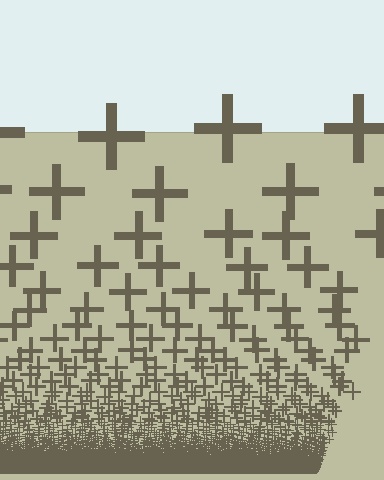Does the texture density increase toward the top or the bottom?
Density increases toward the bottom.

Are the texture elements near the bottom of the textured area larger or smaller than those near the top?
Smaller. The gradient is inverted — elements near the bottom are smaller and denser.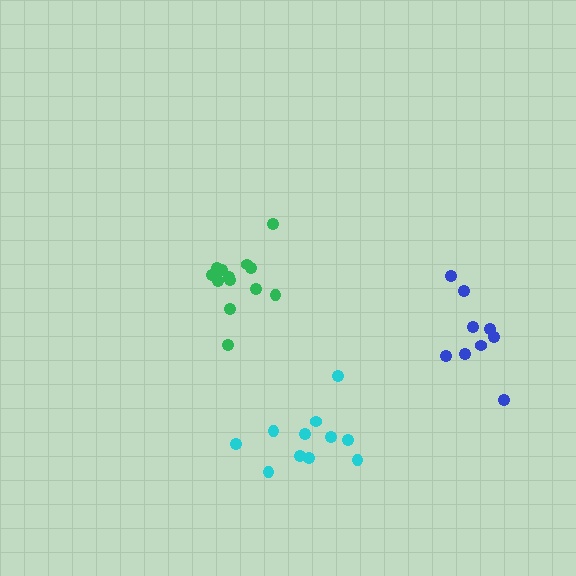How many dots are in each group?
Group 1: 9 dots, Group 2: 13 dots, Group 3: 11 dots (33 total).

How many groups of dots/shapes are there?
There are 3 groups.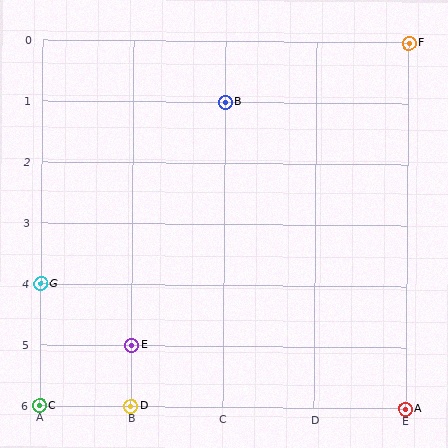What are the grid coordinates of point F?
Point F is at grid coordinates (E, 0).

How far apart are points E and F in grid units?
Points E and F are 3 columns and 5 rows apart (about 5.8 grid units diagonally).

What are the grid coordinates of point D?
Point D is at grid coordinates (B, 6).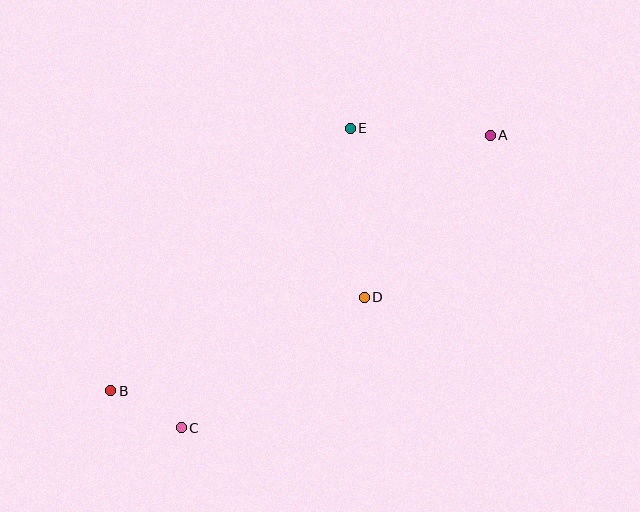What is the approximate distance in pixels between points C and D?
The distance between C and D is approximately 225 pixels.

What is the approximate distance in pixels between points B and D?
The distance between B and D is approximately 270 pixels.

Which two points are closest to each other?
Points B and C are closest to each other.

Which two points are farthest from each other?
Points A and B are farthest from each other.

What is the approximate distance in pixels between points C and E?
The distance between C and E is approximately 343 pixels.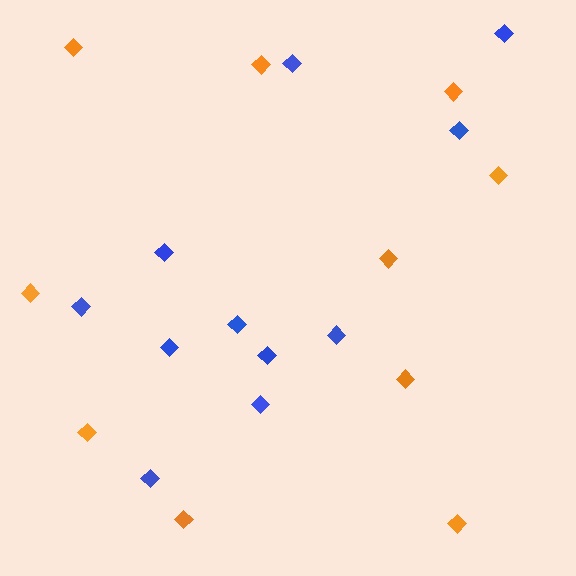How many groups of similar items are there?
There are 2 groups: one group of orange diamonds (10) and one group of blue diamonds (11).